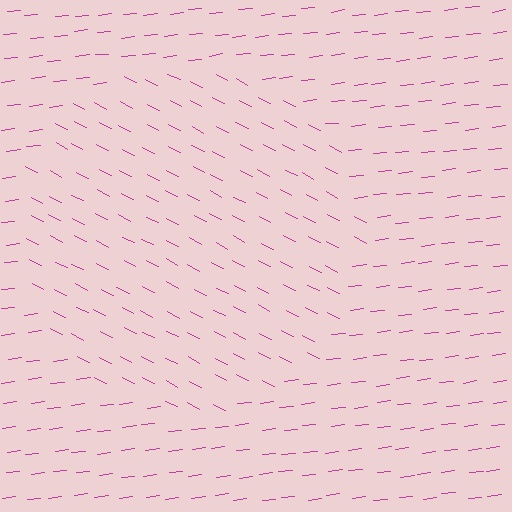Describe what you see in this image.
The image is filled with small magenta line segments. A circle region in the image has lines oriented differently from the surrounding lines, creating a visible texture boundary.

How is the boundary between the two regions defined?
The boundary is defined purely by a change in line orientation (approximately 34 degrees difference). All lines are the same color and thickness.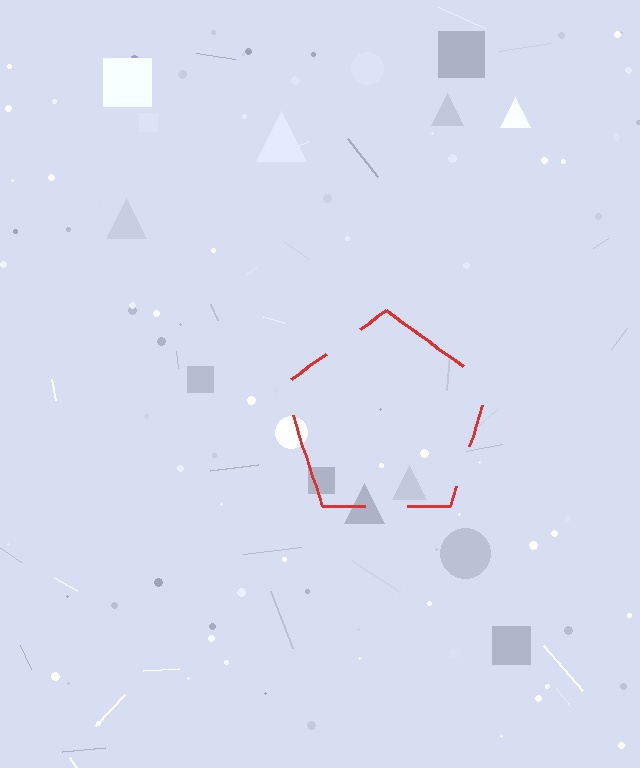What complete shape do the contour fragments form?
The contour fragments form a pentagon.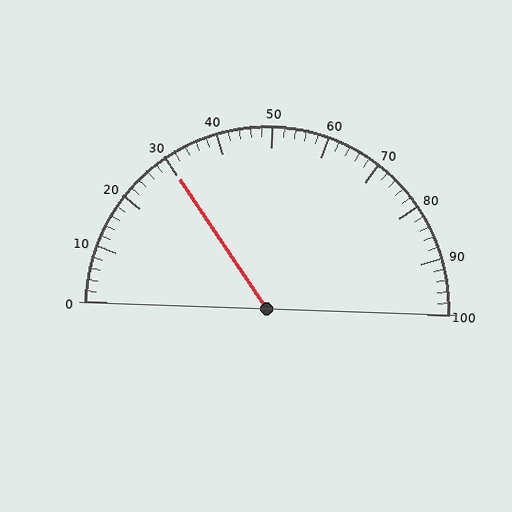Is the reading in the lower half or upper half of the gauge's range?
The reading is in the lower half of the range (0 to 100).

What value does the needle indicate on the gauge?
The needle indicates approximately 30.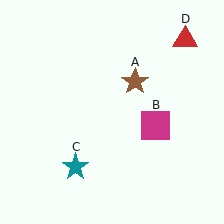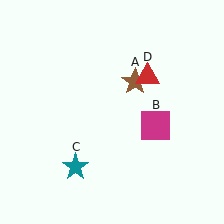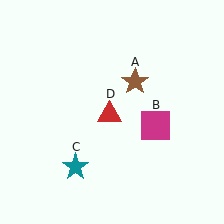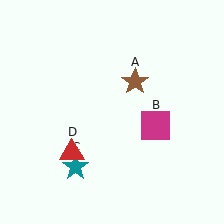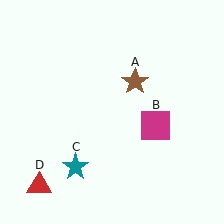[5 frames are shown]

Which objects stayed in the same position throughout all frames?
Brown star (object A) and magenta square (object B) and teal star (object C) remained stationary.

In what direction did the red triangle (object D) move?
The red triangle (object D) moved down and to the left.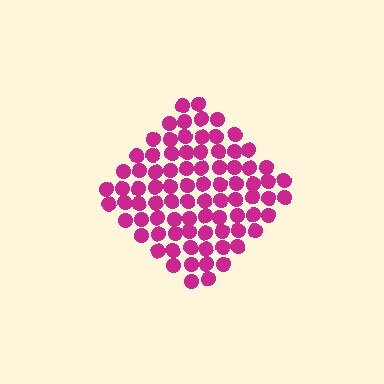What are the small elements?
The small elements are circles.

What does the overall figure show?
The overall figure shows a diamond.